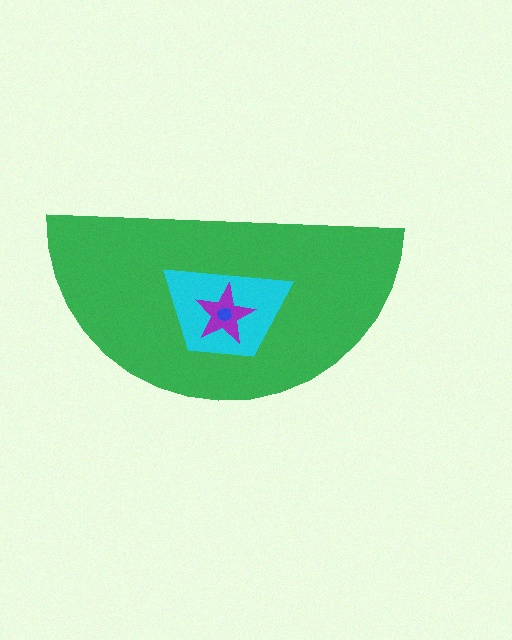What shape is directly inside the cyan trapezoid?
The purple star.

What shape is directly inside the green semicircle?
The cyan trapezoid.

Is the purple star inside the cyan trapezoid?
Yes.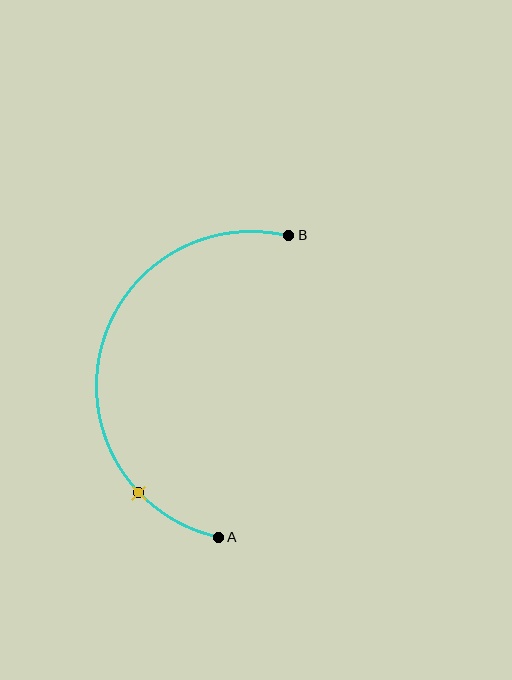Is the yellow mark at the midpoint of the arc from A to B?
No. The yellow mark lies on the arc but is closer to endpoint A. The arc midpoint would be at the point on the curve equidistant along the arc from both A and B.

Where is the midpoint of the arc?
The arc midpoint is the point on the curve farthest from the straight line joining A and B. It sits to the left of that line.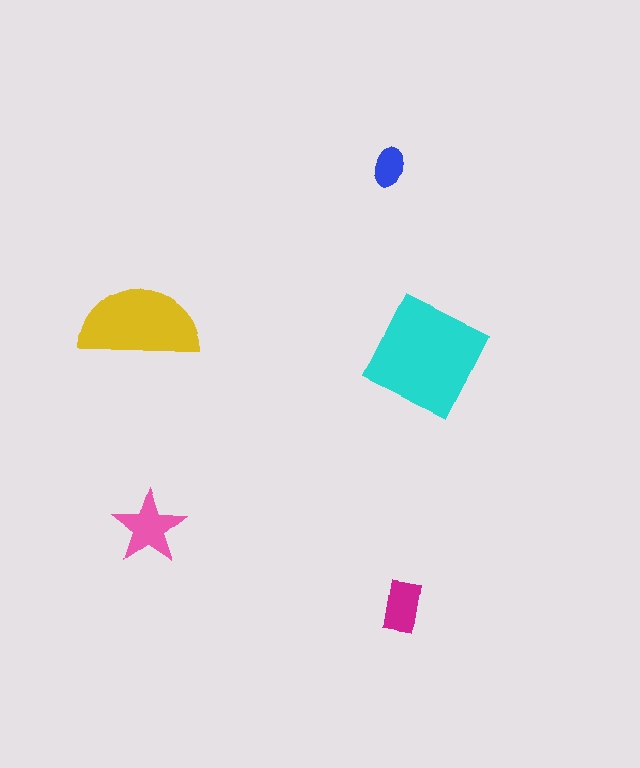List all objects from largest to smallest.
The cyan square, the yellow semicircle, the pink star, the magenta rectangle, the blue ellipse.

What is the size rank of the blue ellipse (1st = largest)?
5th.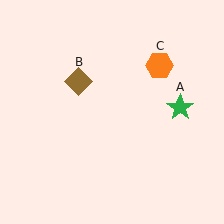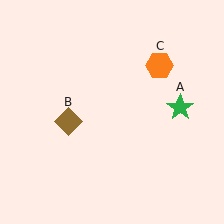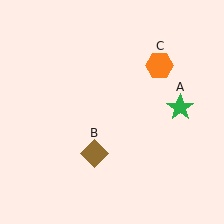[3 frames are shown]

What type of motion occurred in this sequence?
The brown diamond (object B) rotated counterclockwise around the center of the scene.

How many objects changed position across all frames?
1 object changed position: brown diamond (object B).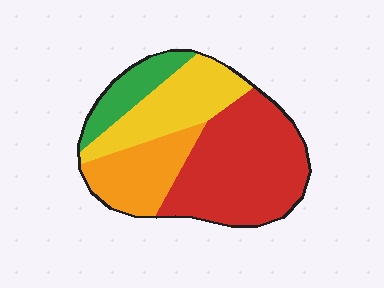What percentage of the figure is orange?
Orange takes up about one fifth (1/5) of the figure.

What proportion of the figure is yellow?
Yellow takes up about one quarter (1/4) of the figure.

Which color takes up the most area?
Red, at roughly 45%.